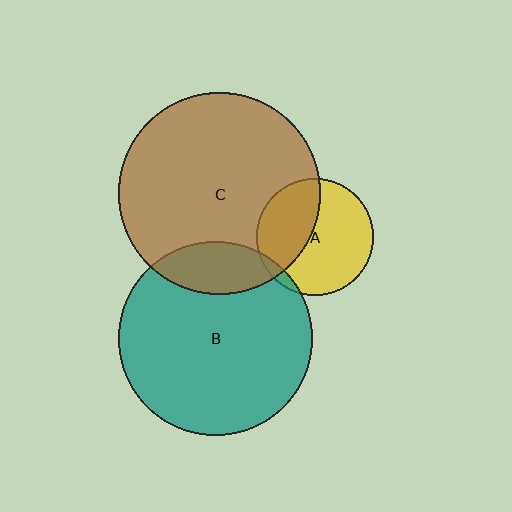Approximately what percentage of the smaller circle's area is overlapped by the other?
Approximately 5%.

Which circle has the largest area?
Circle C (brown).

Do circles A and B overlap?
Yes.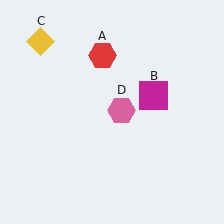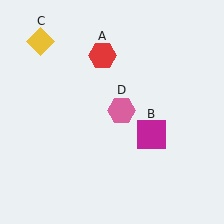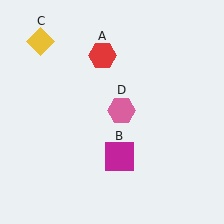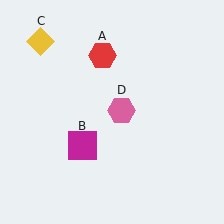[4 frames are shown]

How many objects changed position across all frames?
1 object changed position: magenta square (object B).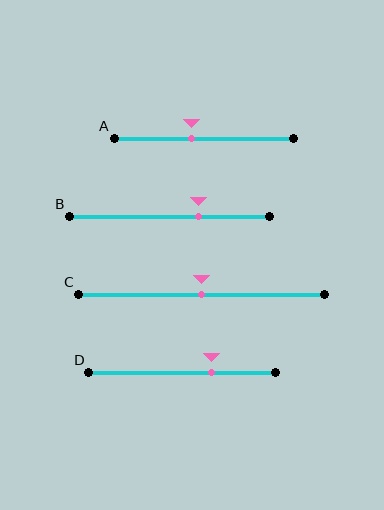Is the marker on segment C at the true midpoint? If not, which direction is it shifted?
Yes, the marker on segment C is at the true midpoint.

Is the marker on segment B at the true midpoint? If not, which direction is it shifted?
No, the marker on segment B is shifted to the right by about 14% of the segment length.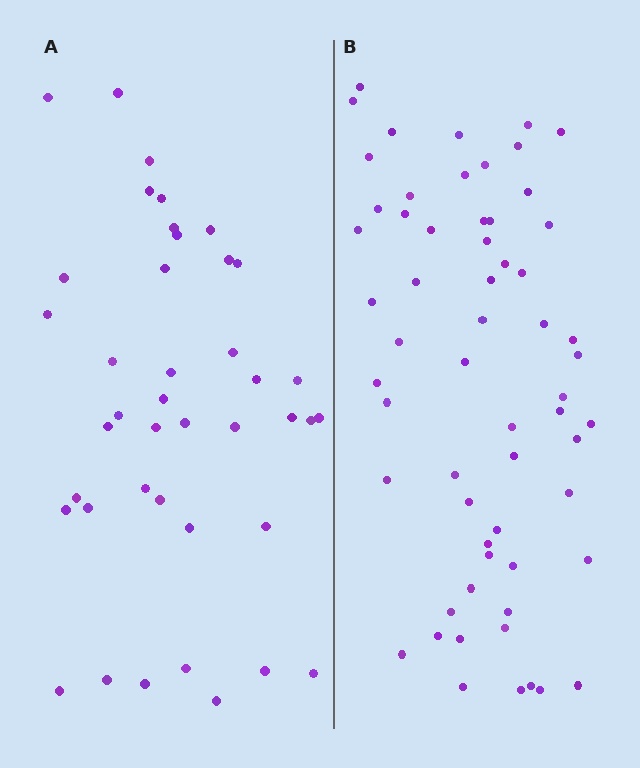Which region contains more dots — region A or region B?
Region B (the right region) has more dots.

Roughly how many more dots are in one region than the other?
Region B has approximately 20 more dots than region A.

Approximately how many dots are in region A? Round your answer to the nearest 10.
About 40 dots. (The exact count is 41, which rounds to 40.)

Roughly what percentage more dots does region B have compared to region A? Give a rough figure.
About 45% more.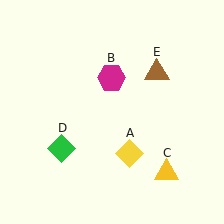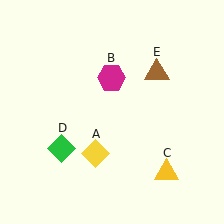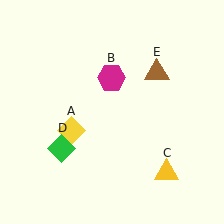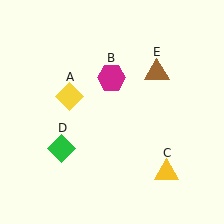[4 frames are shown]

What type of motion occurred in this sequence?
The yellow diamond (object A) rotated clockwise around the center of the scene.